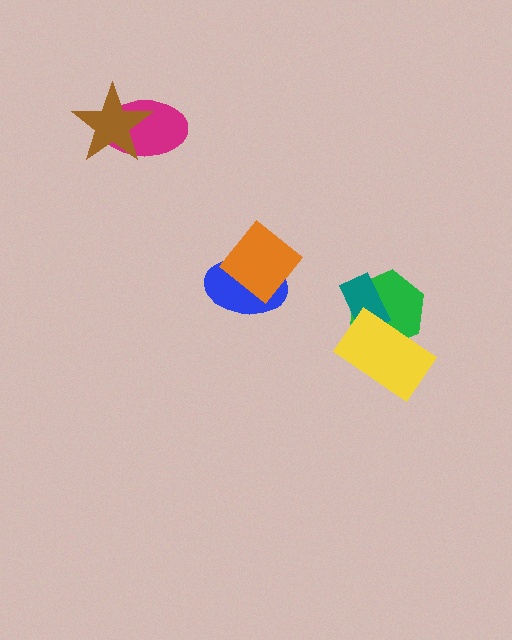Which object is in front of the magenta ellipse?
The brown star is in front of the magenta ellipse.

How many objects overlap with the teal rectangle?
2 objects overlap with the teal rectangle.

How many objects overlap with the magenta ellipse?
1 object overlaps with the magenta ellipse.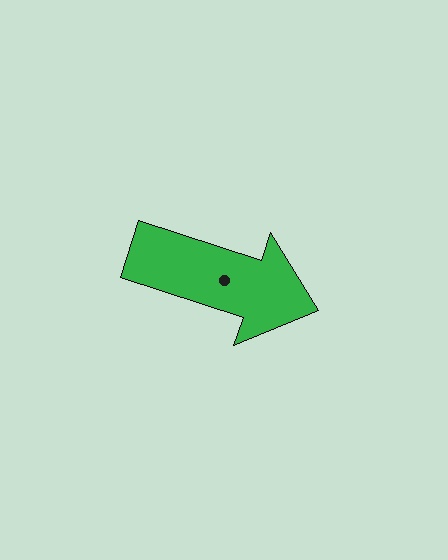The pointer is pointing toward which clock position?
Roughly 4 o'clock.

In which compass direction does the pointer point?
East.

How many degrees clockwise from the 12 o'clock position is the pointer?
Approximately 108 degrees.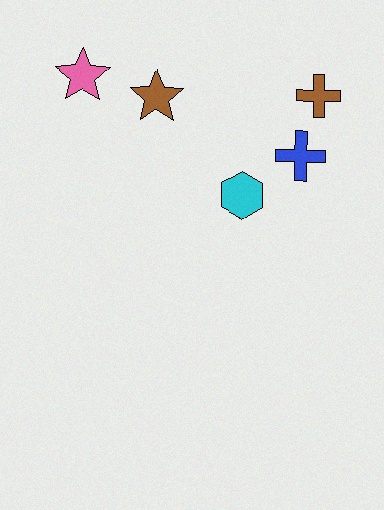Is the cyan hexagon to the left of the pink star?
No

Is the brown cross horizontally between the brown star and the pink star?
No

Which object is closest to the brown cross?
The blue cross is closest to the brown cross.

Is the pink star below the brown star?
No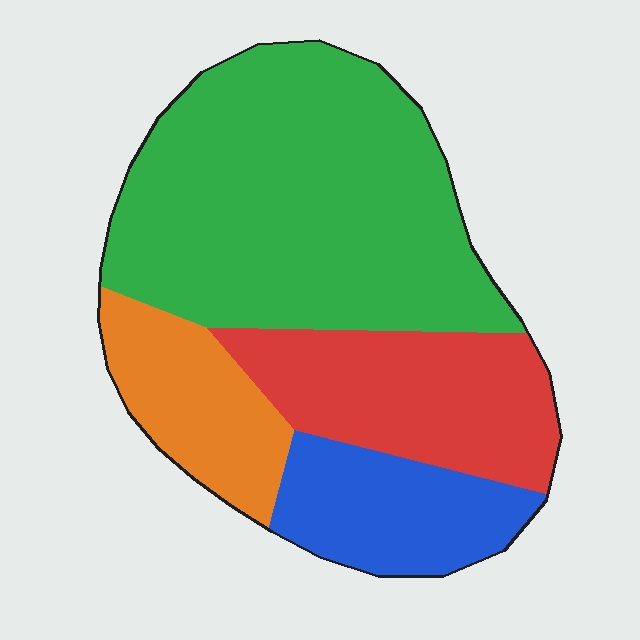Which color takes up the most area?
Green, at roughly 50%.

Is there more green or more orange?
Green.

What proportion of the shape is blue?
Blue covers roughly 15% of the shape.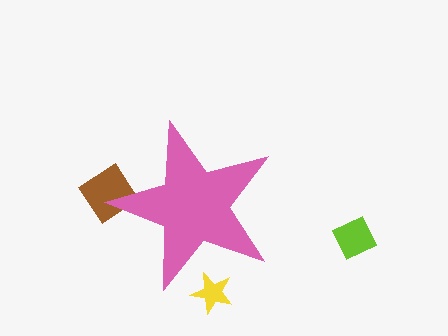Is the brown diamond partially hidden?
Yes, the brown diamond is partially hidden behind the pink star.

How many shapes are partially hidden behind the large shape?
2 shapes are partially hidden.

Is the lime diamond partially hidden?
No, the lime diamond is fully visible.